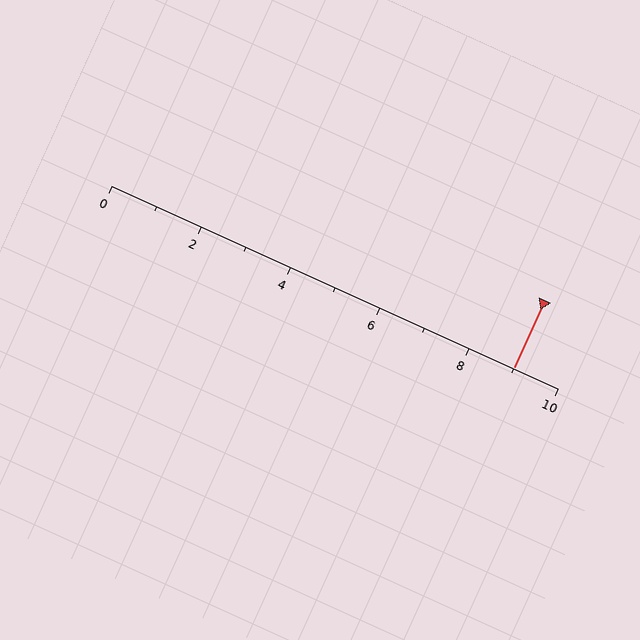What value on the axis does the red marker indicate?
The marker indicates approximately 9.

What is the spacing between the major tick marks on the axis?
The major ticks are spaced 2 apart.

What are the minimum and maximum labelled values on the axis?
The axis runs from 0 to 10.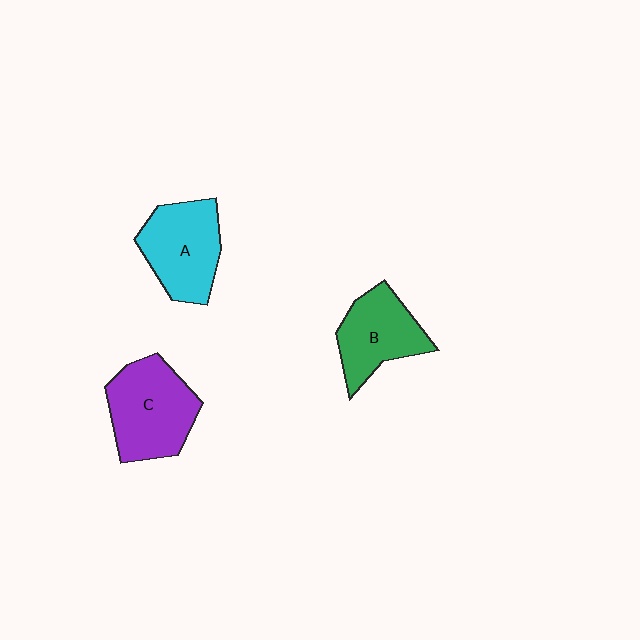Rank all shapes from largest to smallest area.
From largest to smallest: C (purple), A (cyan), B (green).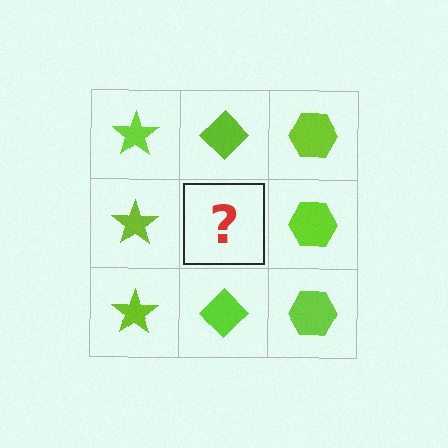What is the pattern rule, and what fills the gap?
The rule is that each column has a consistent shape. The gap should be filled with a lime diamond.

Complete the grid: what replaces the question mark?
The question mark should be replaced with a lime diamond.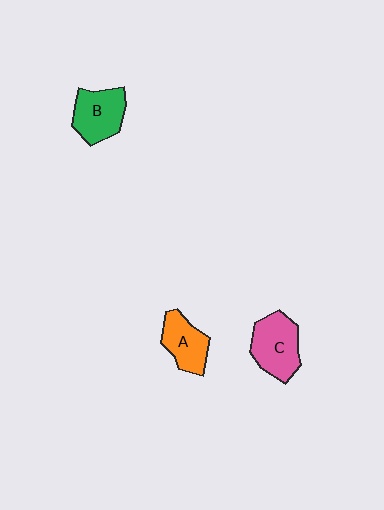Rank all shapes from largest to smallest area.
From largest to smallest: C (pink), B (green), A (orange).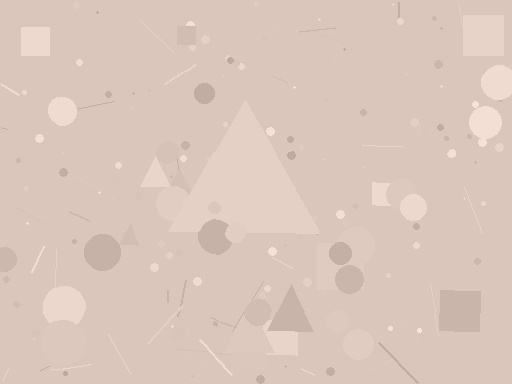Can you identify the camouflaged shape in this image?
The camouflaged shape is a triangle.